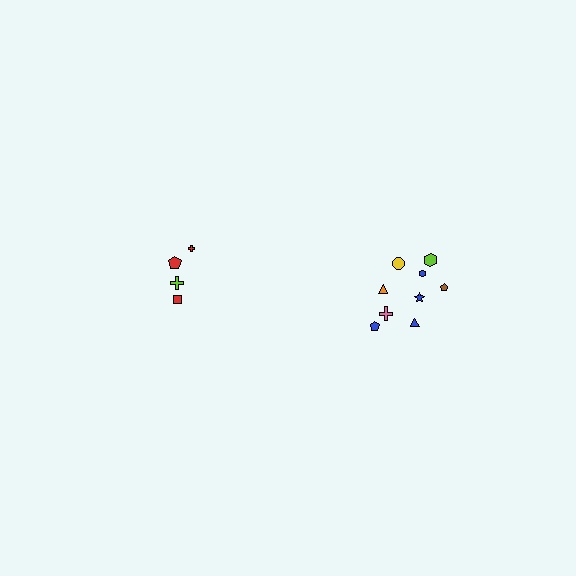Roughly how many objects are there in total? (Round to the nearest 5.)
Roughly 15 objects in total.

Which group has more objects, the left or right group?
The right group.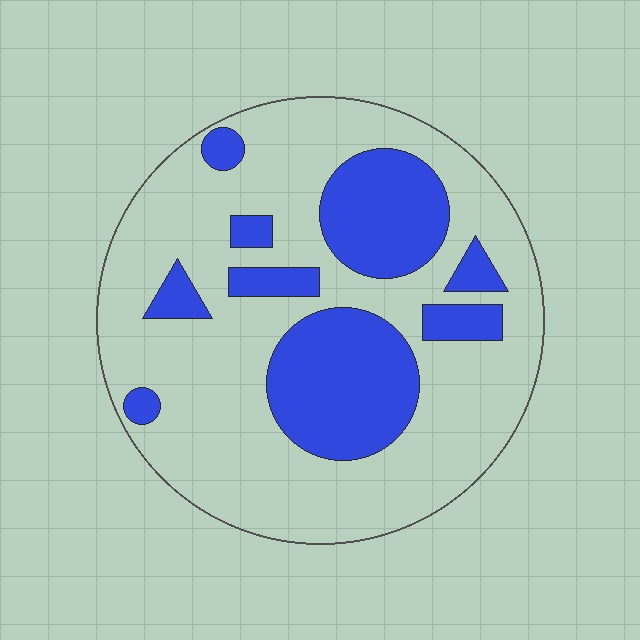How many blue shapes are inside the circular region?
9.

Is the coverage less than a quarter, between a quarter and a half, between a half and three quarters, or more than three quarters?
Between a quarter and a half.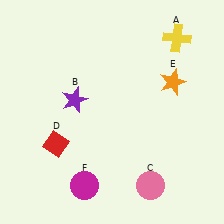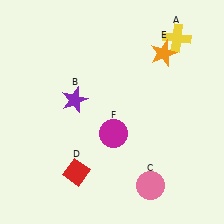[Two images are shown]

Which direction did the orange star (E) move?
The orange star (E) moved up.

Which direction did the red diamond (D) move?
The red diamond (D) moved down.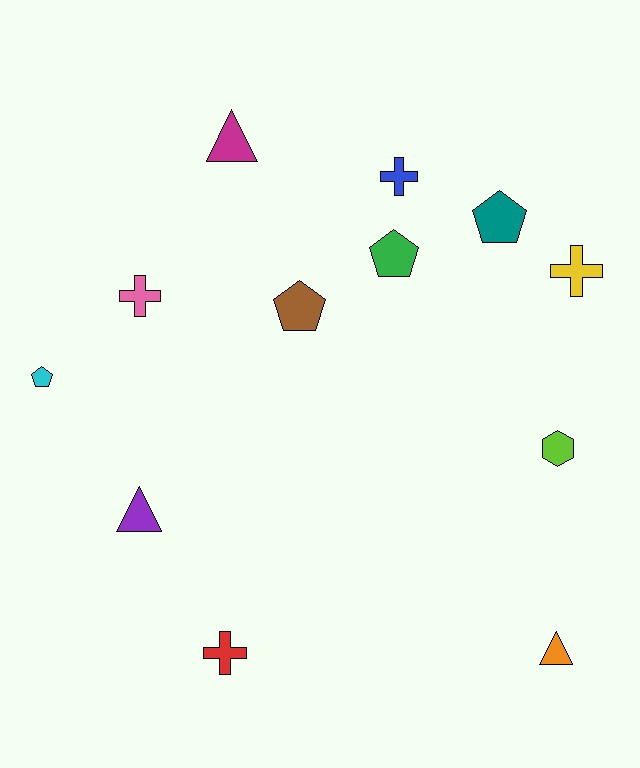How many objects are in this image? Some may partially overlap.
There are 12 objects.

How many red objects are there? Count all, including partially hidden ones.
There is 1 red object.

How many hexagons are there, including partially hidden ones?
There is 1 hexagon.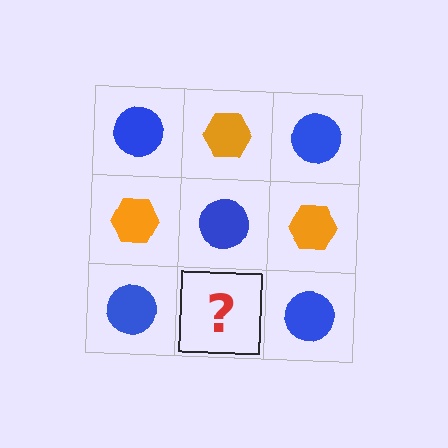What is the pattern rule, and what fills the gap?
The rule is that it alternates blue circle and orange hexagon in a checkerboard pattern. The gap should be filled with an orange hexagon.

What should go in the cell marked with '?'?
The missing cell should contain an orange hexagon.